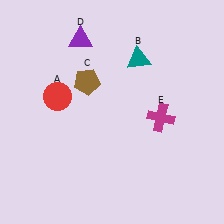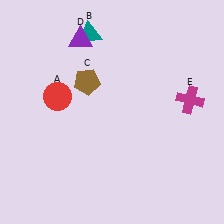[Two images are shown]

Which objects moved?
The objects that moved are: the teal triangle (B), the magenta cross (E).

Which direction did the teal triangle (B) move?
The teal triangle (B) moved left.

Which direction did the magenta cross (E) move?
The magenta cross (E) moved right.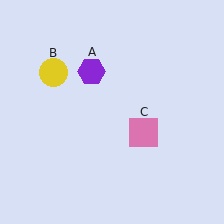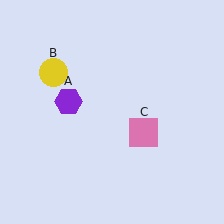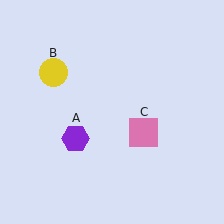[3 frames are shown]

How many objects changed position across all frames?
1 object changed position: purple hexagon (object A).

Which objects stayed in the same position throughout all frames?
Yellow circle (object B) and pink square (object C) remained stationary.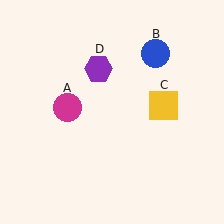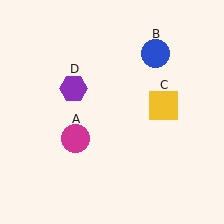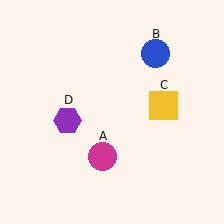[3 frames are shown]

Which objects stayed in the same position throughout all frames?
Blue circle (object B) and yellow square (object C) remained stationary.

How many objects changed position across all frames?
2 objects changed position: magenta circle (object A), purple hexagon (object D).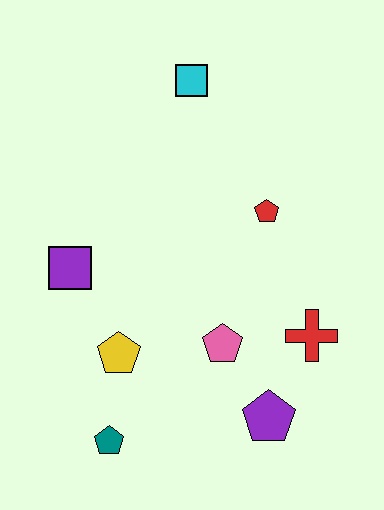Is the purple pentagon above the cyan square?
No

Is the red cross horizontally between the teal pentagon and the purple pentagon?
No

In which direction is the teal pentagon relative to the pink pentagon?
The teal pentagon is to the left of the pink pentagon.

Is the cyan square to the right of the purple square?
Yes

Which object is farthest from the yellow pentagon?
The cyan square is farthest from the yellow pentagon.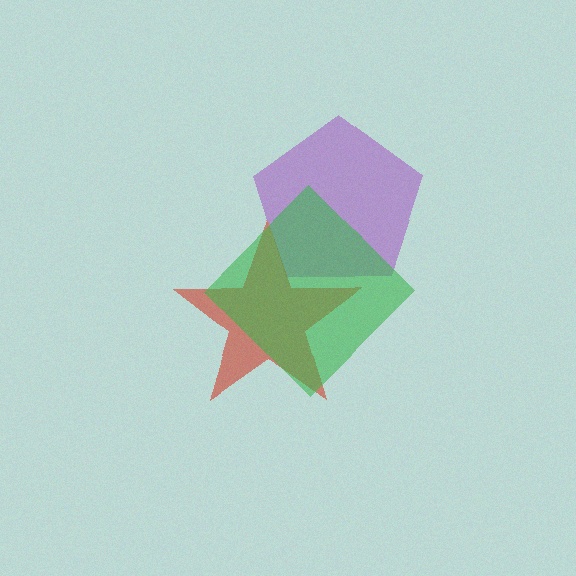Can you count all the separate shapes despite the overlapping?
Yes, there are 3 separate shapes.